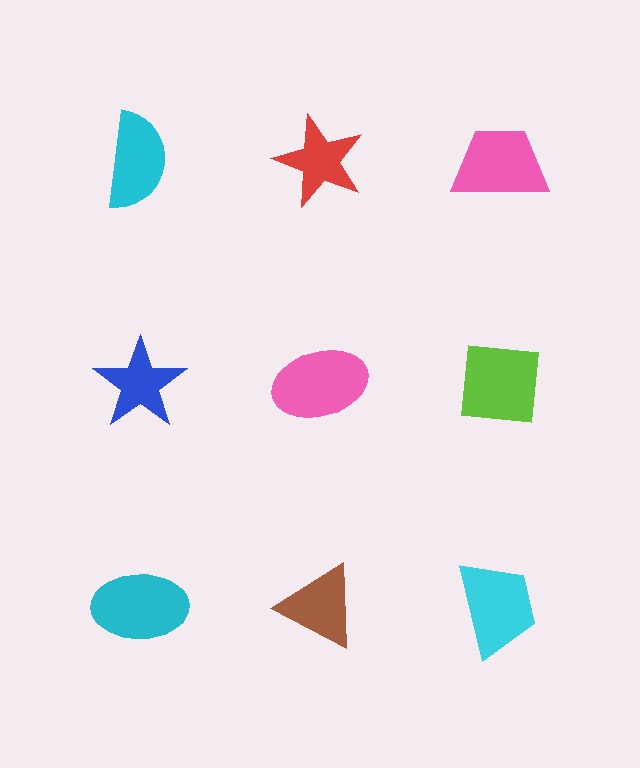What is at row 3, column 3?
A cyan trapezoid.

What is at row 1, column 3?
A pink trapezoid.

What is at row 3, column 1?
A cyan ellipse.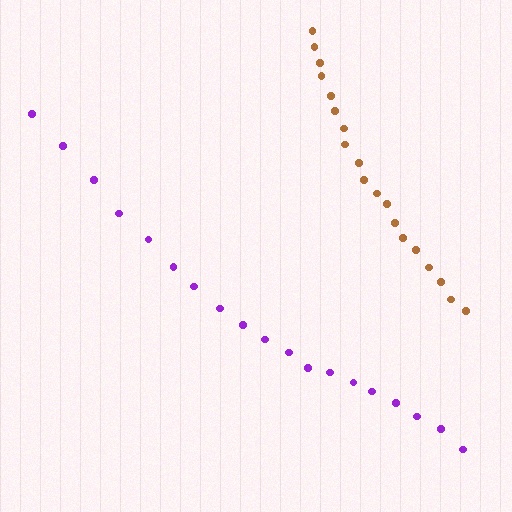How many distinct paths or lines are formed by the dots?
There are 2 distinct paths.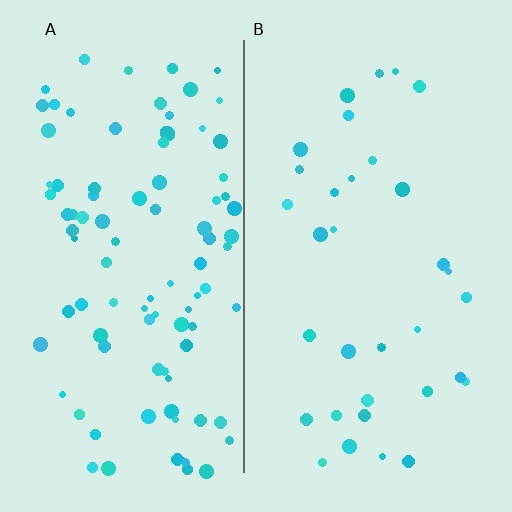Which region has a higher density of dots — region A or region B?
A (the left).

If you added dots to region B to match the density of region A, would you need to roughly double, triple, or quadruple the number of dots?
Approximately triple.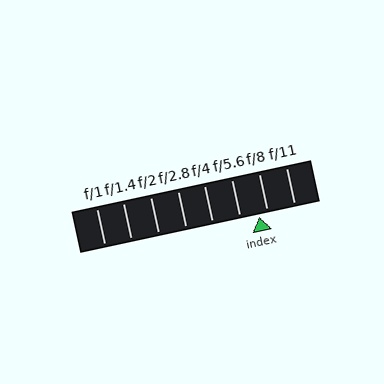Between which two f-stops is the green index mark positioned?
The index mark is between f/5.6 and f/8.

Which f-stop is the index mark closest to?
The index mark is closest to f/8.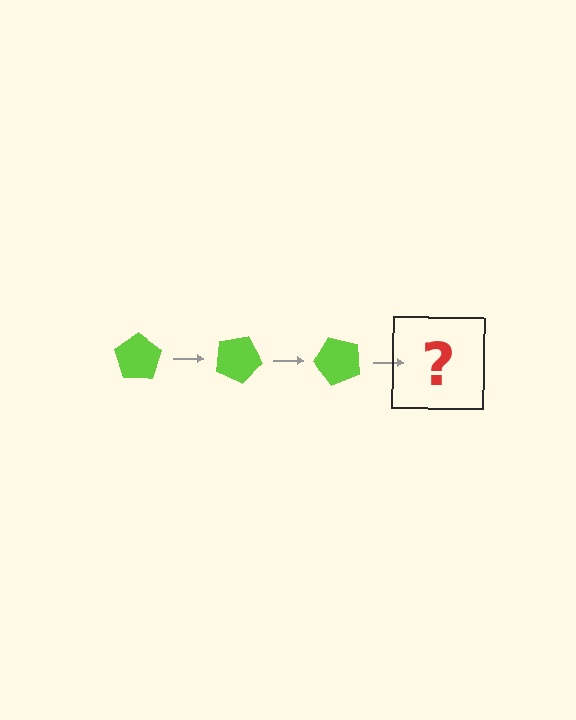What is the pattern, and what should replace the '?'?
The pattern is that the pentagon rotates 25 degrees each step. The '?' should be a lime pentagon rotated 75 degrees.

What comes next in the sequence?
The next element should be a lime pentagon rotated 75 degrees.